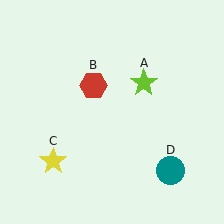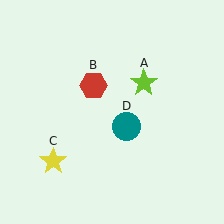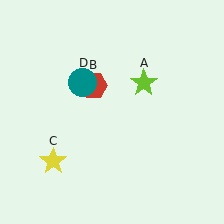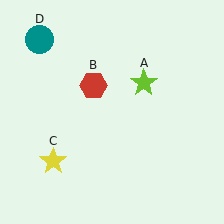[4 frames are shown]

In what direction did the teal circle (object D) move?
The teal circle (object D) moved up and to the left.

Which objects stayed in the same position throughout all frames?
Lime star (object A) and red hexagon (object B) and yellow star (object C) remained stationary.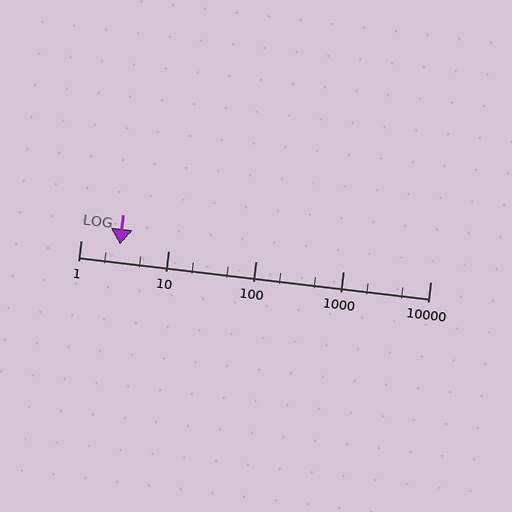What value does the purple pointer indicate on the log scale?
The pointer indicates approximately 2.8.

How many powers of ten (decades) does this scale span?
The scale spans 4 decades, from 1 to 10000.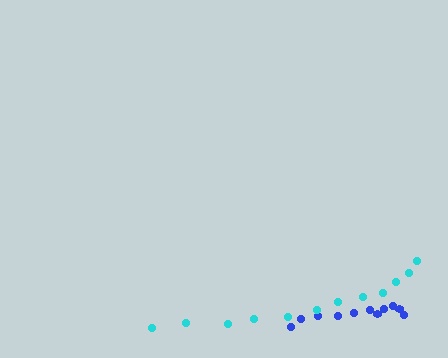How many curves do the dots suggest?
There are 2 distinct paths.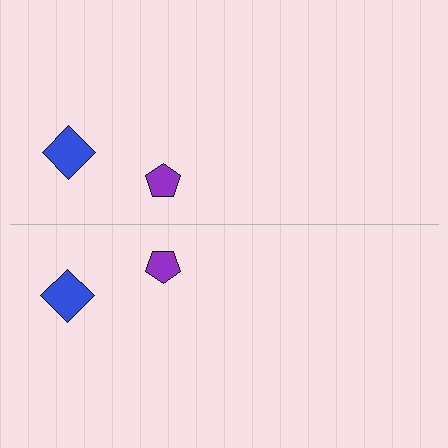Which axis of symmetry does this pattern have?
The pattern has a horizontal axis of symmetry running through the center of the image.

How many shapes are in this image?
There are 4 shapes in this image.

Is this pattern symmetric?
Yes, this pattern has bilateral (reflection) symmetry.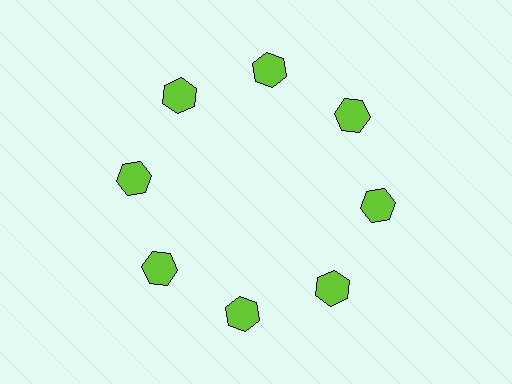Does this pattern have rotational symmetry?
Yes, this pattern has 8-fold rotational symmetry. It looks the same after rotating 45 degrees around the center.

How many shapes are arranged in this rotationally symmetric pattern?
There are 8 shapes, arranged in 8 groups of 1.